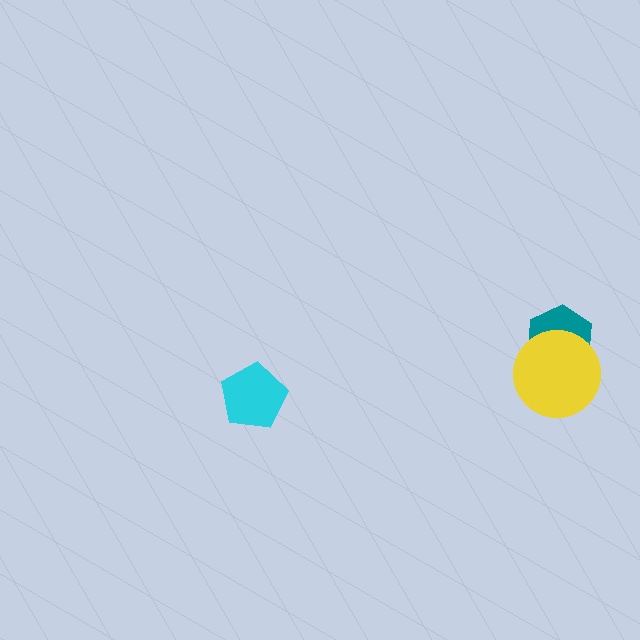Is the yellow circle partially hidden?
No, no other shape covers it.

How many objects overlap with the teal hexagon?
1 object overlaps with the teal hexagon.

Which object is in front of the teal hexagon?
The yellow circle is in front of the teal hexagon.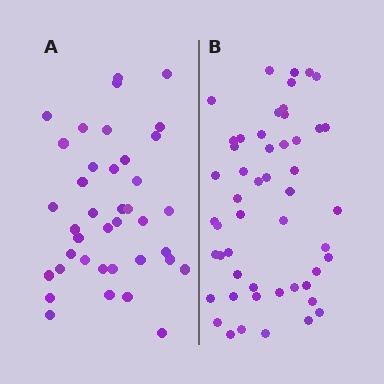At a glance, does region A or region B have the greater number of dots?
Region B (the right region) has more dots.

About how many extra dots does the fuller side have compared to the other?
Region B has roughly 12 or so more dots than region A.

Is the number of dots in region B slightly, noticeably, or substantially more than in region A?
Region B has noticeably more, but not dramatically so. The ratio is roughly 1.3 to 1.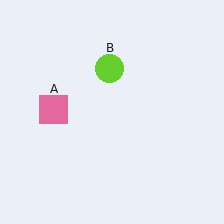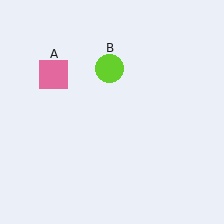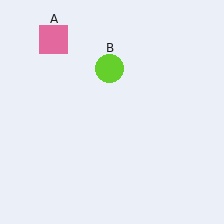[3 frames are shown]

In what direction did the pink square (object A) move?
The pink square (object A) moved up.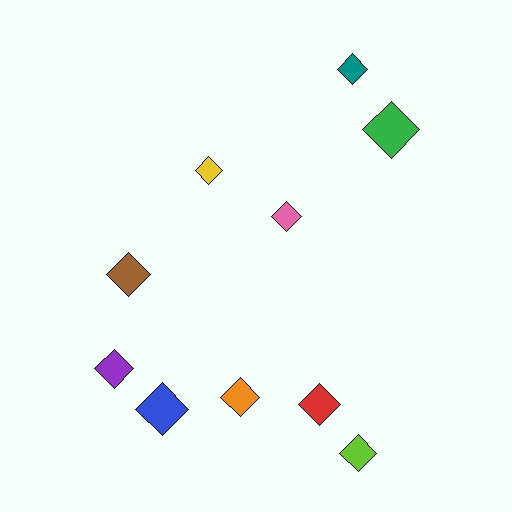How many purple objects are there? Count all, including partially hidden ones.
There is 1 purple object.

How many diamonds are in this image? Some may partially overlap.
There are 10 diamonds.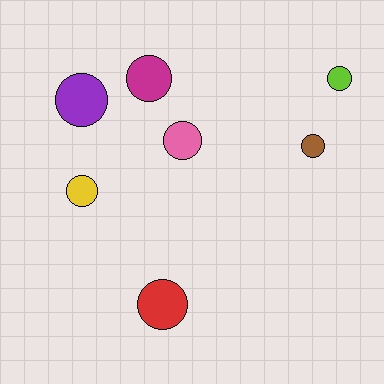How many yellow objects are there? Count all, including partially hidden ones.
There is 1 yellow object.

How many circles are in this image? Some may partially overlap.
There are 7 circles.